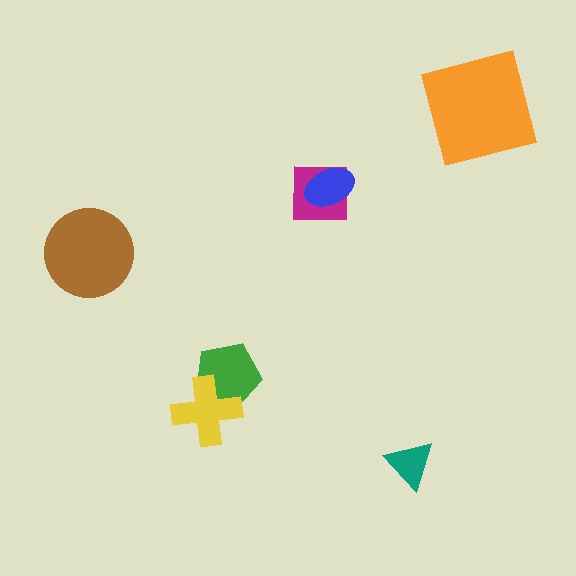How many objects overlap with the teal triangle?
0 objects overlap with the teal triangle.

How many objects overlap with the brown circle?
0 objects overlap with the brown circle.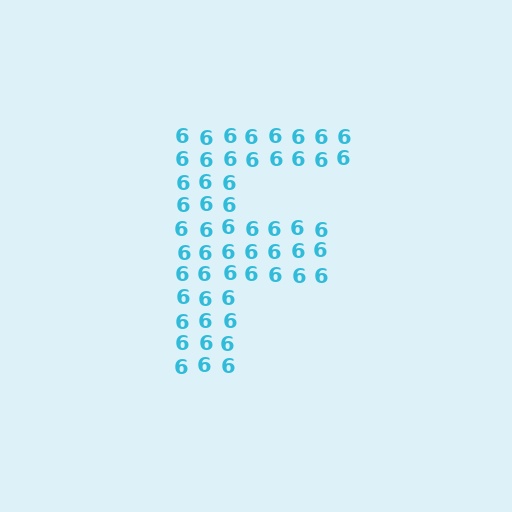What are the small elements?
The small elements are digit 6's.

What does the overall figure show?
The overall figure shows the letter F.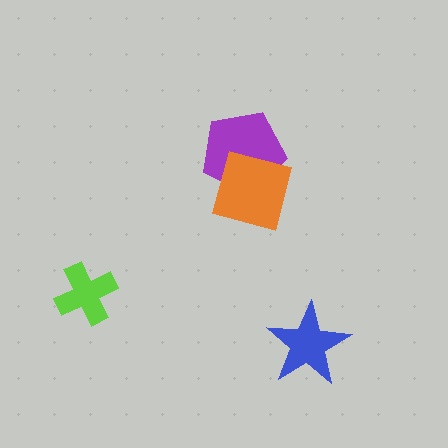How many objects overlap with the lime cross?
0 objects overlap with the lime cross.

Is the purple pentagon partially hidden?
Yes, it is partially covered by another shape.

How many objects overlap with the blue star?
0 objects overlap with the blue star.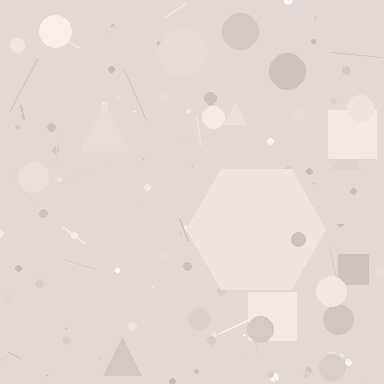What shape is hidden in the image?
A hexagon is hidden in the image.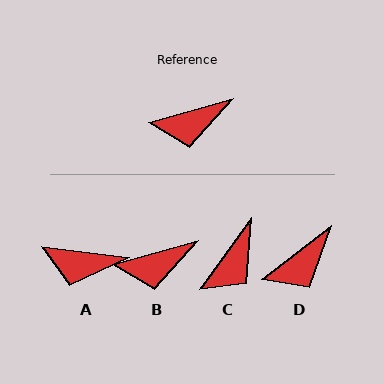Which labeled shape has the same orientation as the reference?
B.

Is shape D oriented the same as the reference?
No, it is off by about 22 degrees.